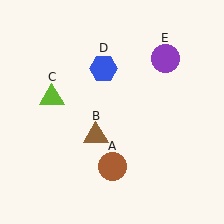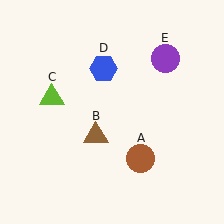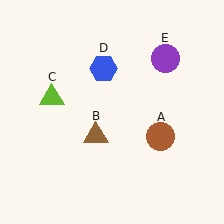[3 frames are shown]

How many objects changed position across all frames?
1 object changed position: brown circle (object A).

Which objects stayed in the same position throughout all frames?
Brown triangle (object B) and lime triangle (object C) and blue hexagon (object D) and purple circle (object E) remained stationary.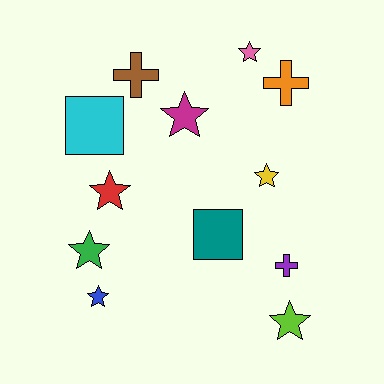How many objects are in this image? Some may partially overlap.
There are 12 objects.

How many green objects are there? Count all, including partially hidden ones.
There is 1 green object.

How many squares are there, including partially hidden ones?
There are 2 squares.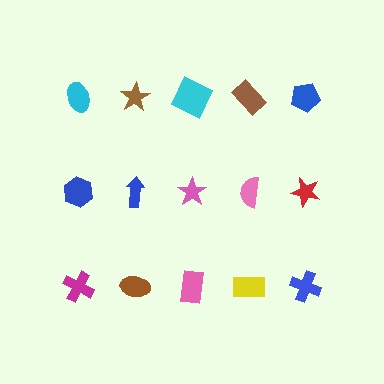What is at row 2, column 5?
A red star.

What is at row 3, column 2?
A brown ellipse.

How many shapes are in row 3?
5 shapes.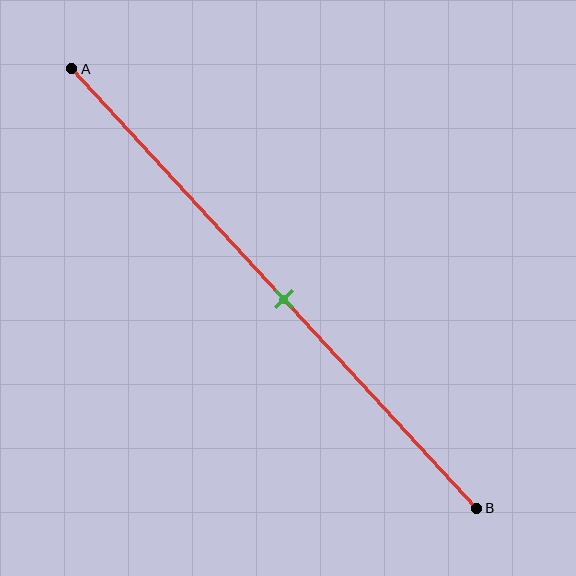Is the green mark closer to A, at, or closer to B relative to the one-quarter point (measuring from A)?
The green mark is closer to point B than the one-quarter point of segment AB.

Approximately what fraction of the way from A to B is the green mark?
The green mark is approximately 50% of the way from A to B.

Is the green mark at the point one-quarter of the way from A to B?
No, the mark is at about 50% from A, not at the 25% one-quarter point.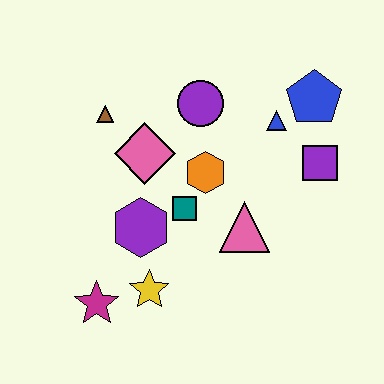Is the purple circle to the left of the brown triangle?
No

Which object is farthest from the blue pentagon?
The magenta star is farthest from the blue pentagon.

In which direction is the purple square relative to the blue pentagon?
The purple square is below the blue pentagon.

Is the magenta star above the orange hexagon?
No